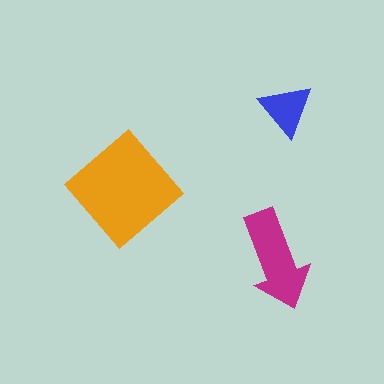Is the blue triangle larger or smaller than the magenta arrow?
Smaller.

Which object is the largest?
The orange diamond.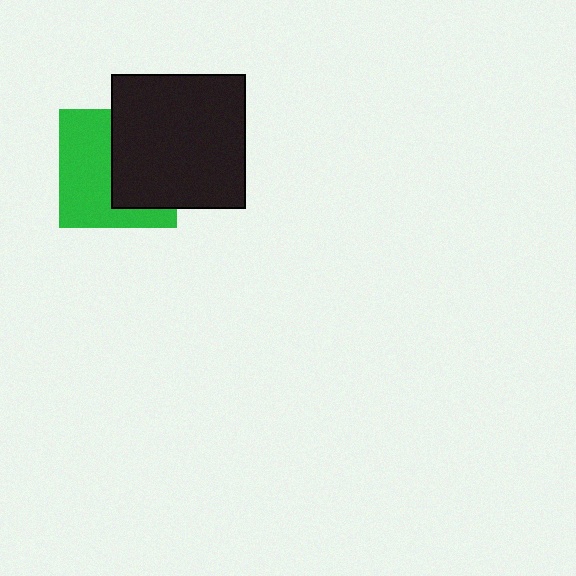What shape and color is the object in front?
The object in front is a black square.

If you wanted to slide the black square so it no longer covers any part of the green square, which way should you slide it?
Slide it right — that is the most direct way to separate the two shapes.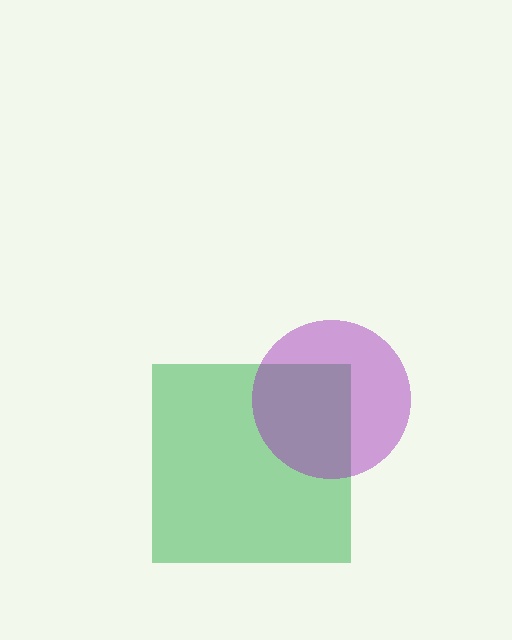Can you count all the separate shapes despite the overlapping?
Yes, there are 2 separate shapes.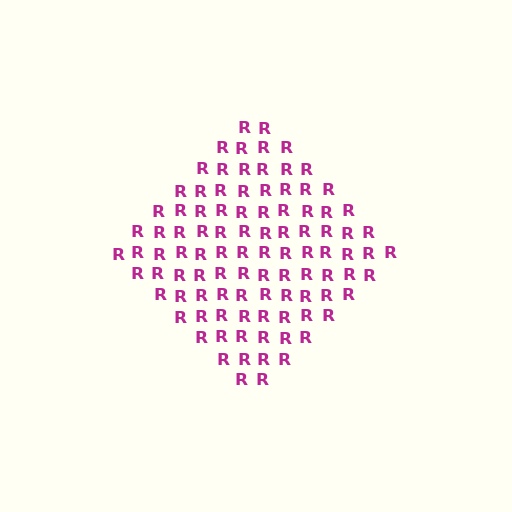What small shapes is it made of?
It is made of small letter R's.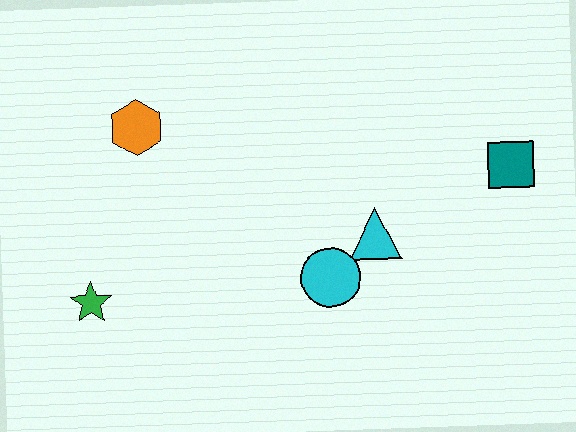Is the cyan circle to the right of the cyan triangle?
No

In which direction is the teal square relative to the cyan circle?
The teal square is to the right of the cyan circle.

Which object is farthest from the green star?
The teal square is farthest from the green star.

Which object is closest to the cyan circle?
The cyan triangle is closest to the cyan circle.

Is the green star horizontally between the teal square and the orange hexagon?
No